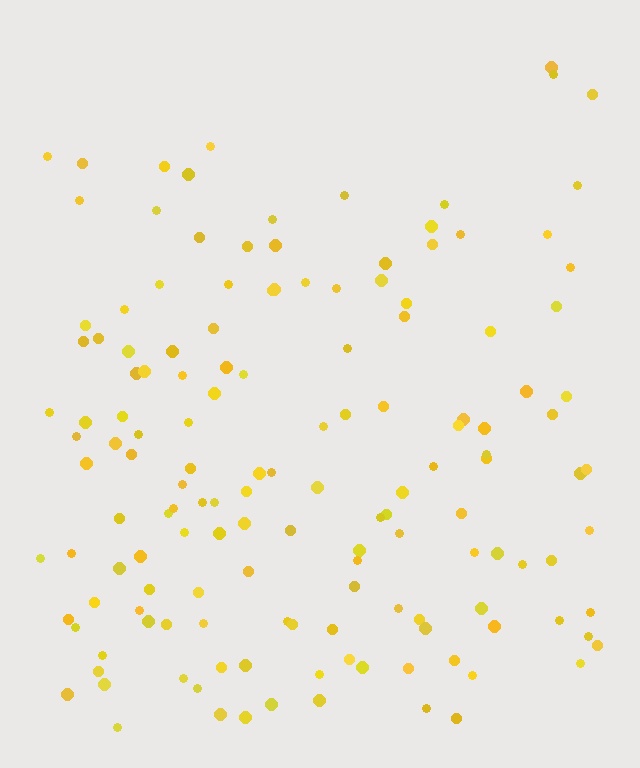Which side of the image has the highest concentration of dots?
The bottom.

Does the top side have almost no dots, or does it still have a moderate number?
Still a moderate number, just noticeably fewer than the bottom.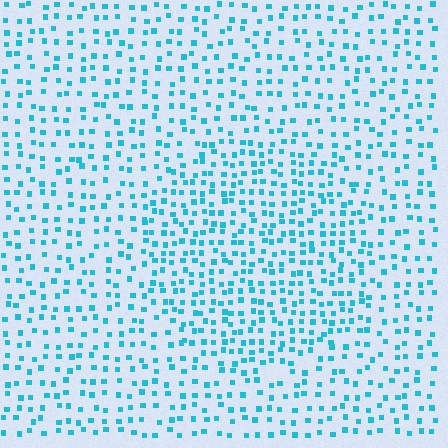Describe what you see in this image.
The image contains small cyan elements arranged at two different densities. A circle-shaped region is visible where the elements are more densely packed than the surrounding area.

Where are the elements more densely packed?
The elements are more densely packed inside the circle boundary.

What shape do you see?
I see a circle.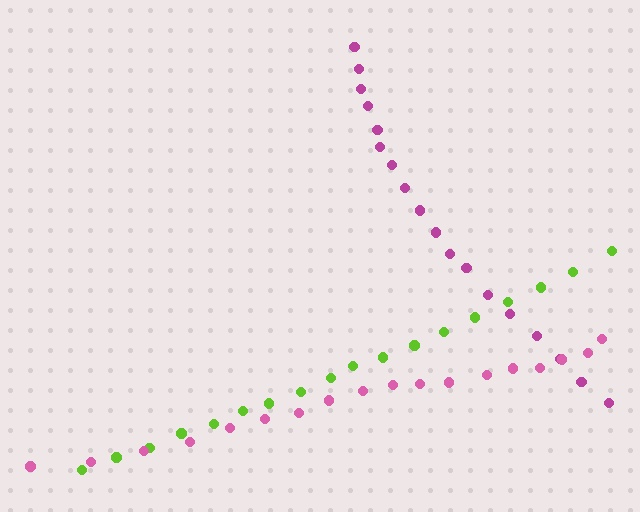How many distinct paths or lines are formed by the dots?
There are 3 distinct paths.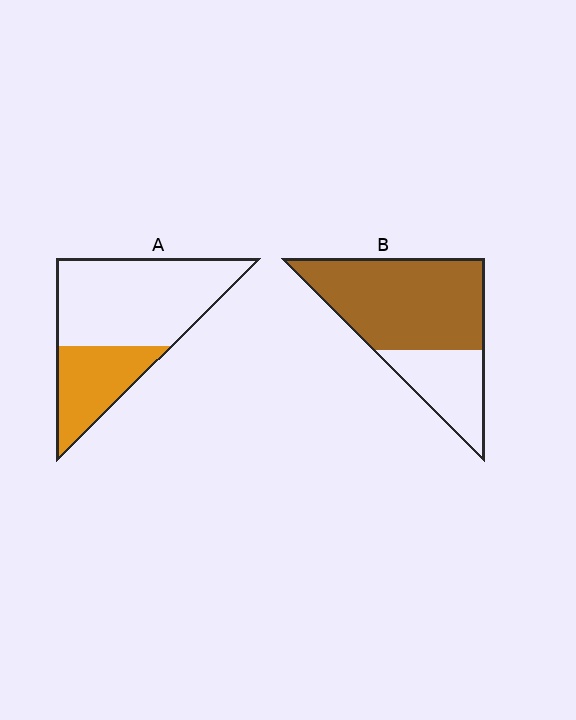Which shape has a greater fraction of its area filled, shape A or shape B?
Shape B.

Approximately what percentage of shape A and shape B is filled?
A is approximately 30% and B is approximately 70%.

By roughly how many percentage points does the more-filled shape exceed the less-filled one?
By roughly 35 percentage points (B over A).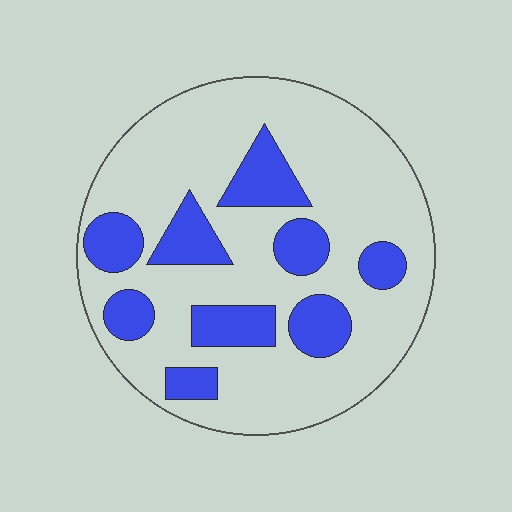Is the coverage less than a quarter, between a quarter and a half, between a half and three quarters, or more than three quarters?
Between a quarter and a half.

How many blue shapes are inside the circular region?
9.